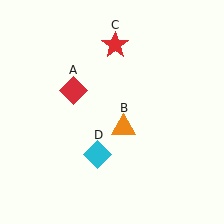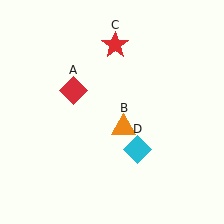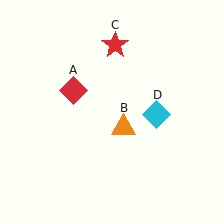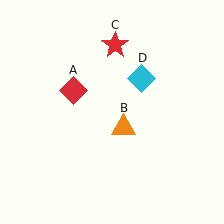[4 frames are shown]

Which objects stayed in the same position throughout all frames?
Red diamond (object A) and orange triangle (object B) and red star (object C) remained stationary.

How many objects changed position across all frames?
1 object changed position: cyan diamond (object D).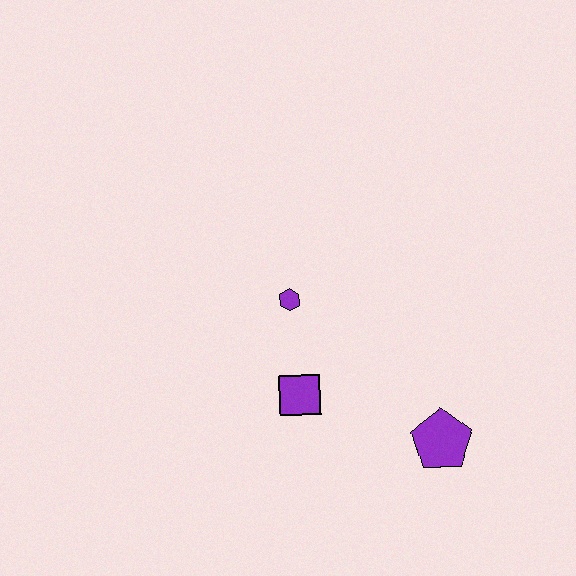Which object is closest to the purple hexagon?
The purple square is closest to the purple hexagon.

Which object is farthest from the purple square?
The purple pentagon is farthest from the purple square.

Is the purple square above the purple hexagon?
No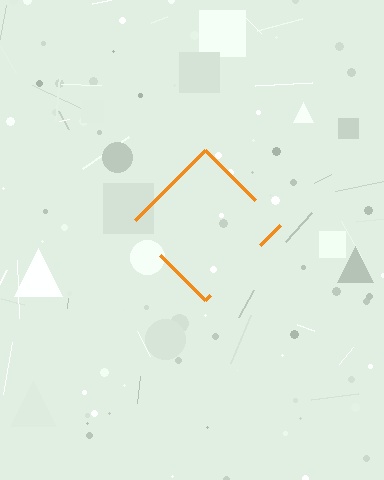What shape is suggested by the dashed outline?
The dashed outline suggests a diamond.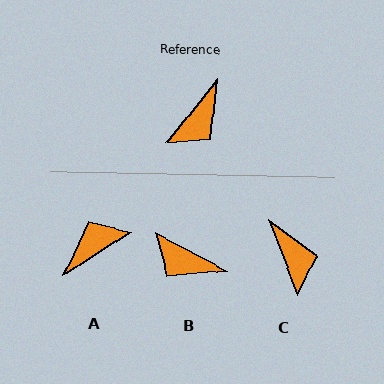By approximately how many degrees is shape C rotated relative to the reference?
Approximately 59 degrees counter-clockwise.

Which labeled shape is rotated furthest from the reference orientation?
A, about 162 degrees away.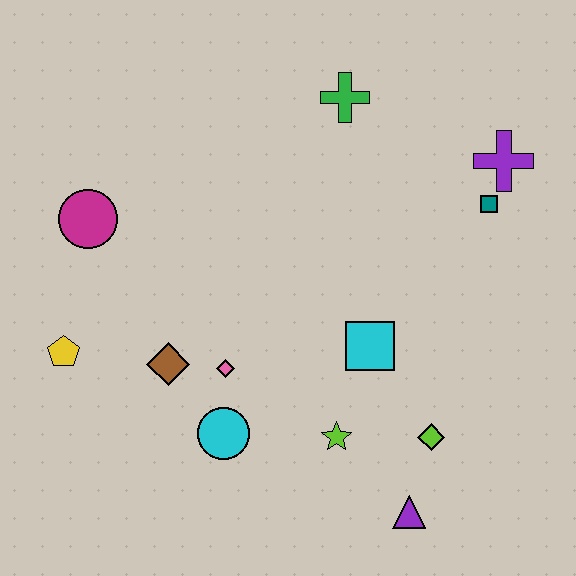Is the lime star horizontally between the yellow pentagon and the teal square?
Yes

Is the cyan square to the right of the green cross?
Yes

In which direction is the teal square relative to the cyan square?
The teal square is above the cyan square.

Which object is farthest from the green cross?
The purple triangle is farthest from the green cross.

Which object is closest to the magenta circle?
The yellow pentagon is closest to the magenta circle.